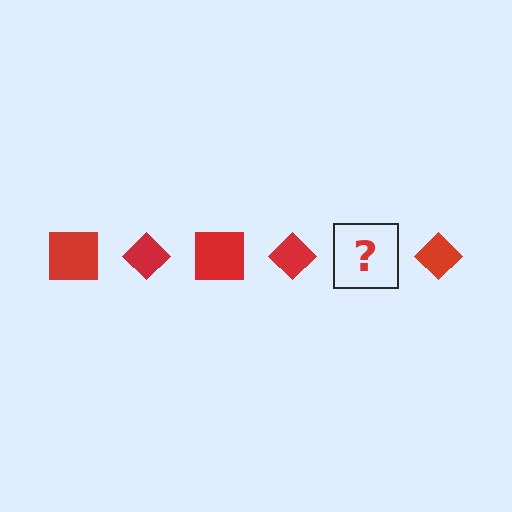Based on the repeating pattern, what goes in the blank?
The blank should be a red square.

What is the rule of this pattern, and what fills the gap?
The rule is that the pattern cycles through square, diamond shapes in red. The gap should be filled with a red square.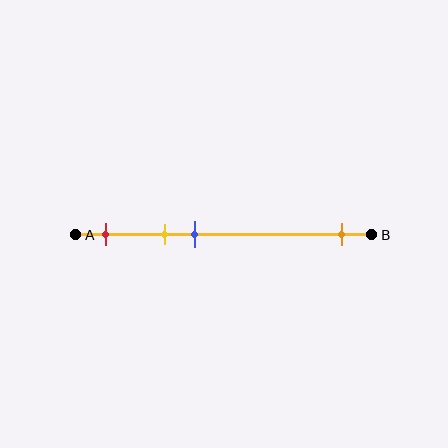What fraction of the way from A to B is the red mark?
The red mark is approximately 10% (0.1) of the way from A to B.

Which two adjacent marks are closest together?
The yellow and blue marks are the closest adjacent pair.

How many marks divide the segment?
There are 4 marks dividing the segment.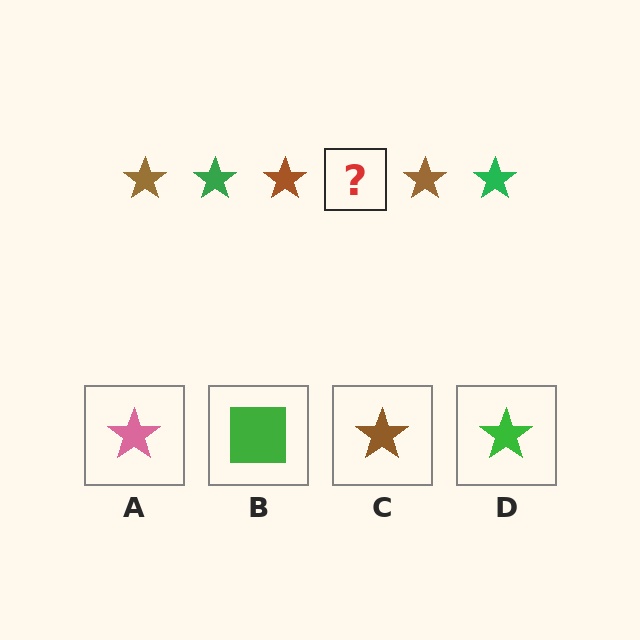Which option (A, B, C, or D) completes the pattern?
D.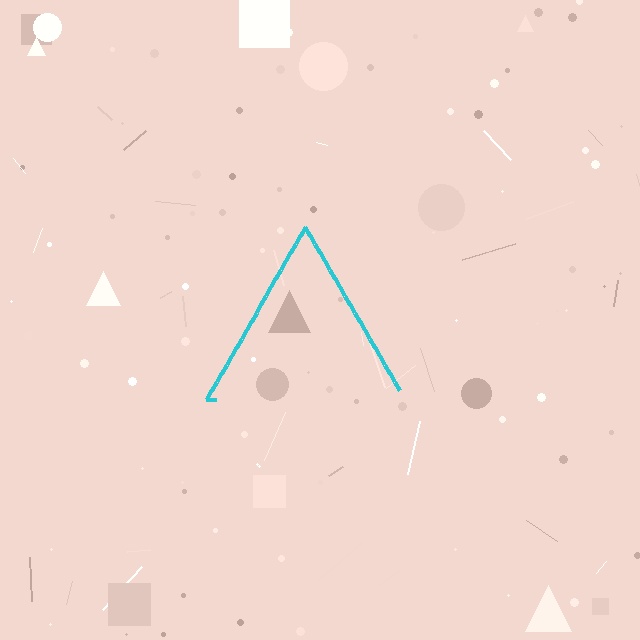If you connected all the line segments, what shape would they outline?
They would outline a triangle.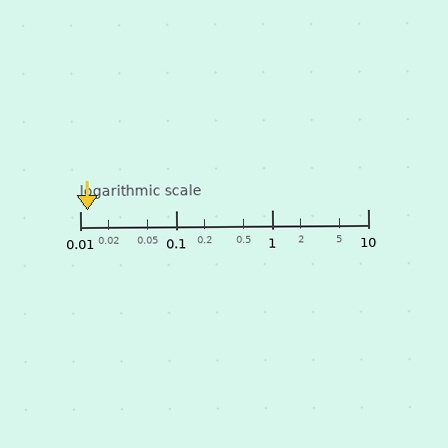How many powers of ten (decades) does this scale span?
The scale spans 3 decades, from 0.01 to 10.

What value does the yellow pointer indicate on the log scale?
The pointer indicates approximately 0.012.